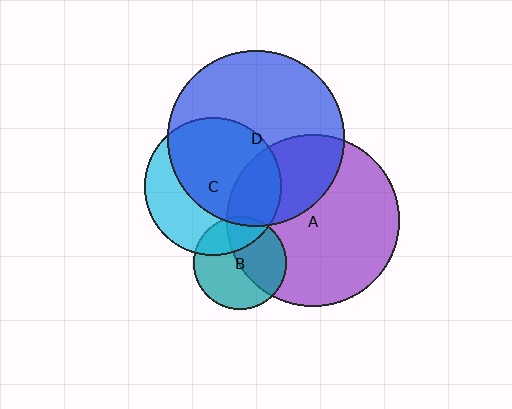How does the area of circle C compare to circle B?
Approximately 2.2 times.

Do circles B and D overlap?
Yes.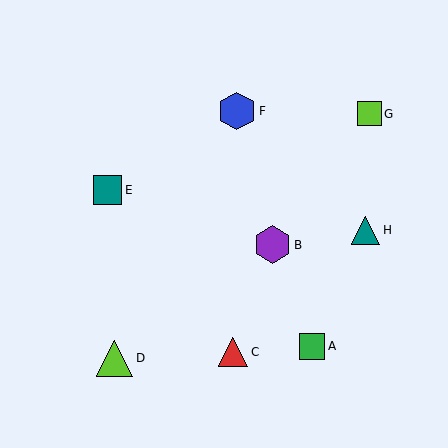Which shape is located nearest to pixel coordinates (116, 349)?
The lime triangle (labeled D) at (114, 358) is nearest to that location.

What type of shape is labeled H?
Shape H is a teal triangle.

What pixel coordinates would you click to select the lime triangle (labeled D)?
Click at (114, 358) to select the lime triangle D.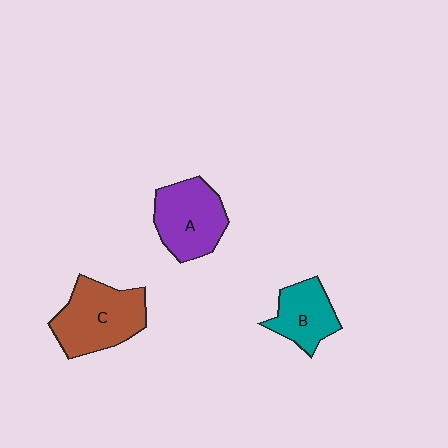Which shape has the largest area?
Shape C (brown).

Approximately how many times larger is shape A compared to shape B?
Approximately 1.3 times.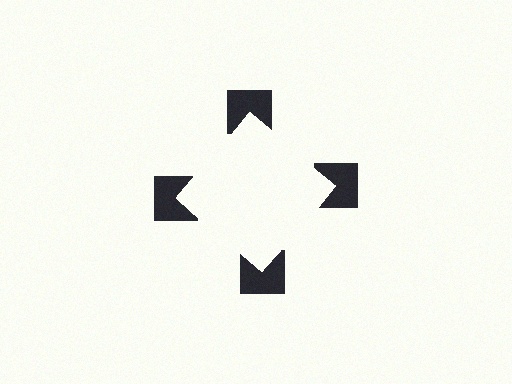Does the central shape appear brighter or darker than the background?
It typically appears slightly brighter than the background, even though no actual brightness change is drawn.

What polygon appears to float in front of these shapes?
An illusory square — its edges are inferred from the aligned wedge cuts in the notched squares, not physically drawn.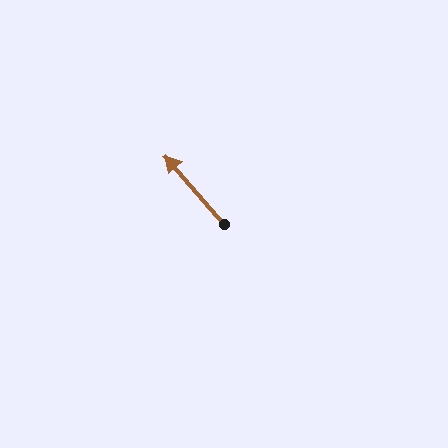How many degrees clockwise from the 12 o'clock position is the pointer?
Approximately 319 degrees.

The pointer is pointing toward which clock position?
Roughly 11 o'clock.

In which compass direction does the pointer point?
Northwest.